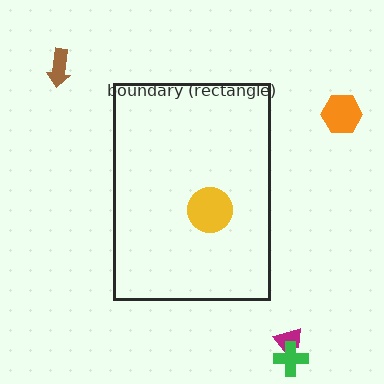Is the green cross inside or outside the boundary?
Outside.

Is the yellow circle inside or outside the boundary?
Inside.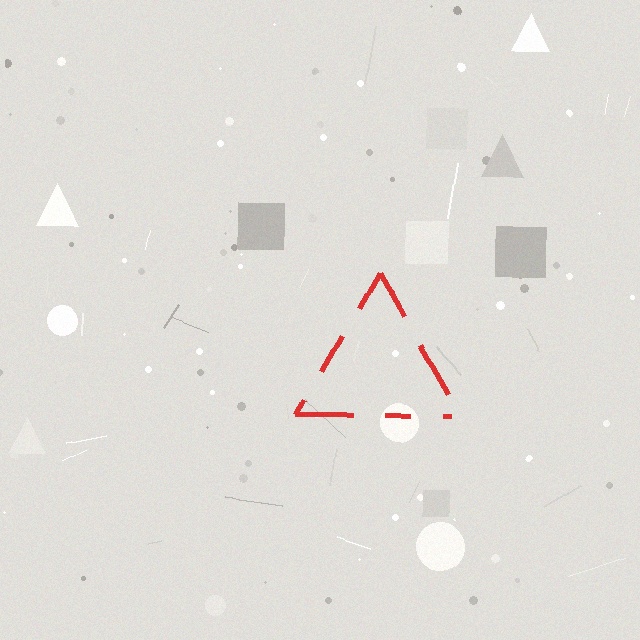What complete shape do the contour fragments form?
The contour fragments form a triangle.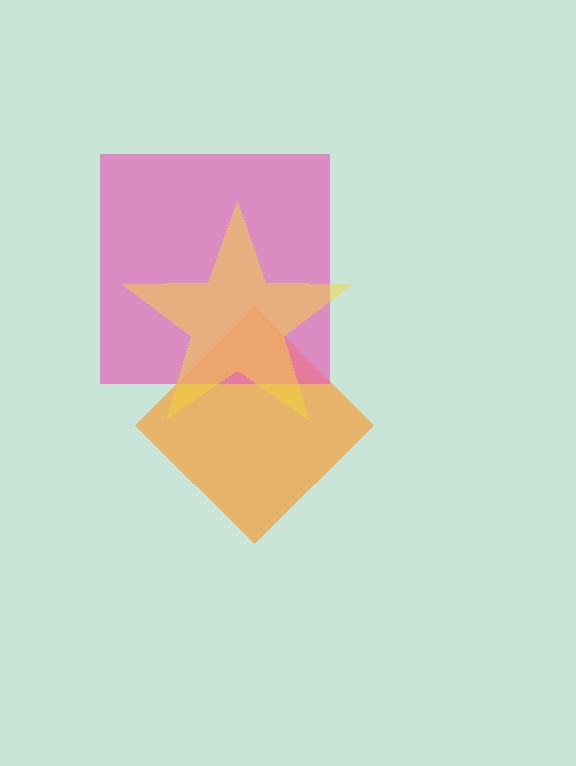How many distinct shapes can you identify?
There are 3 distinct shapes: an orange diamond, a pink square, a yellow star.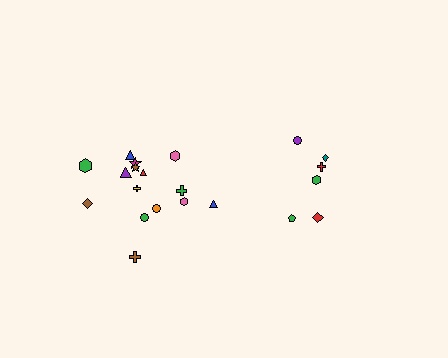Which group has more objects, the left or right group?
The left group.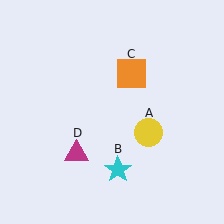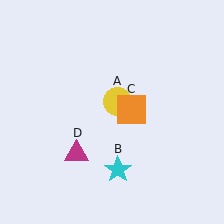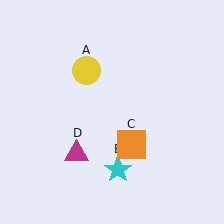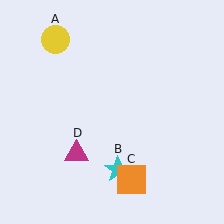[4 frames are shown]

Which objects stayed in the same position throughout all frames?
Cyan star (object B) and magenta triangle (object D) remained stationary.